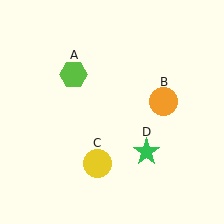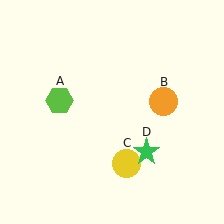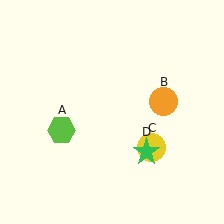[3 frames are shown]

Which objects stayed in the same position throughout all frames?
Orange circle (object B) and green star (object D) remained stationary.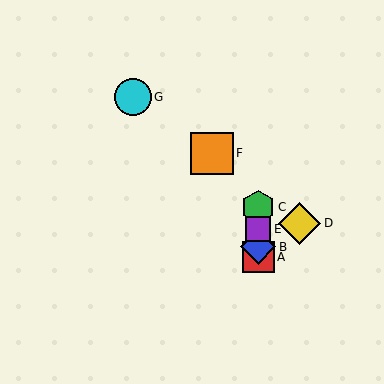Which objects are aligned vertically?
Objects A, B, C, E are aligned vertically.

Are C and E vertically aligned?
Yes, both are at x≈258.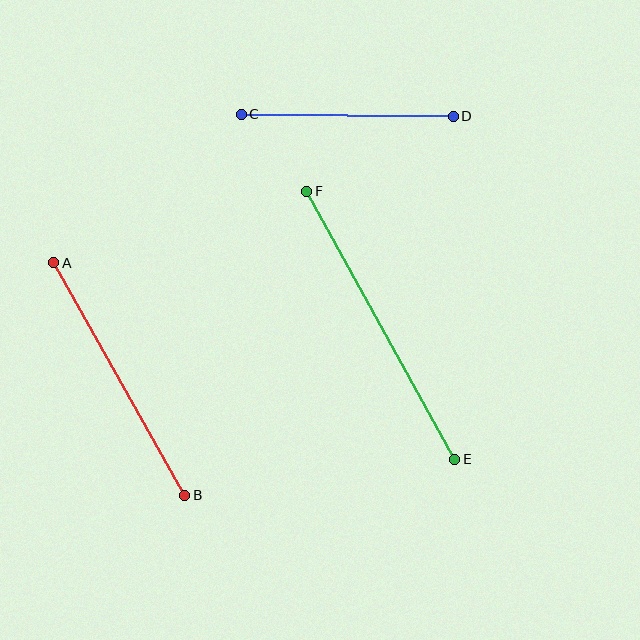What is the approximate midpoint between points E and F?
The midpoint is at approximately (381, 325) pixels.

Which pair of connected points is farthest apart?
Points E and F are farthest apart.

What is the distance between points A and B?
The distance is approximately 267 pixels.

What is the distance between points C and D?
The distance is approximately 212 pixels.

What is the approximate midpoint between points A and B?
The midpoint is at approximately (119, 379) pixels.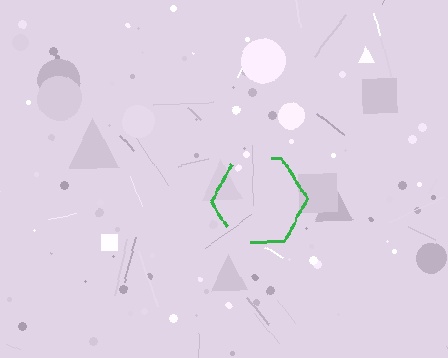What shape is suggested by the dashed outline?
The dashed outline suggests a hexagon.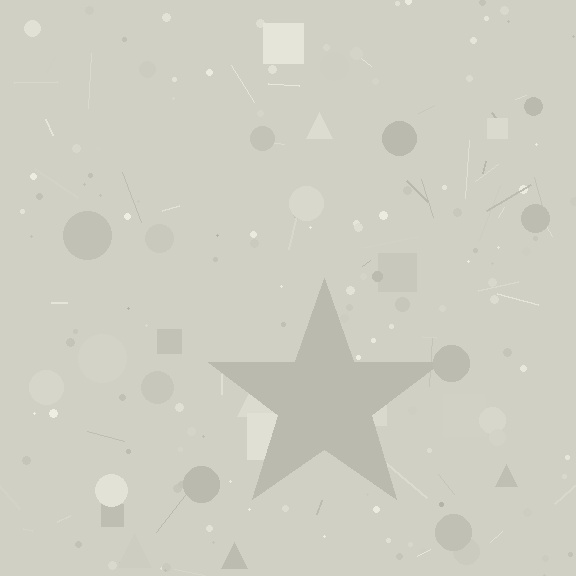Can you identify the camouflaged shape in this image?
The camouflaged shape is a star.